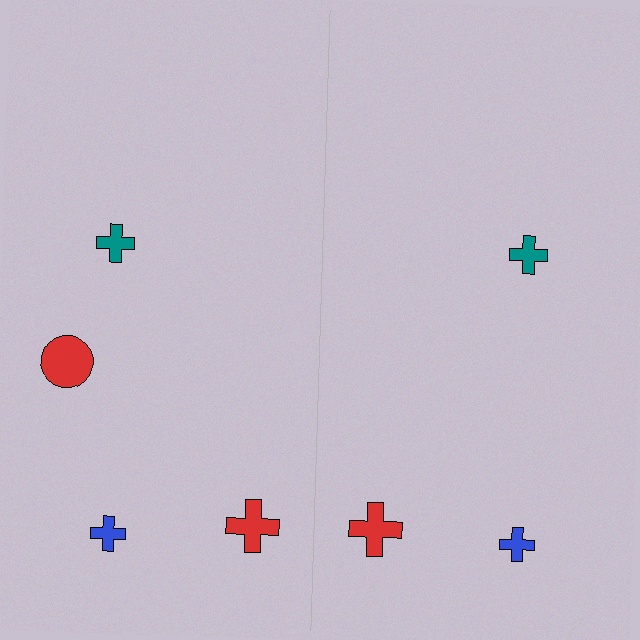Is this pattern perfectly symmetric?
No, the pattern is not perfectly symmetric. A red circle is missing from the right side.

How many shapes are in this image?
There are 7 shapes in this image.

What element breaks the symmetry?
A red circle is missing from the right side.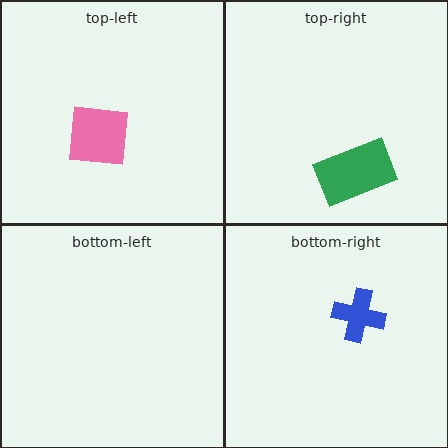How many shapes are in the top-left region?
1.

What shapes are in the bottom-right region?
The blue cross.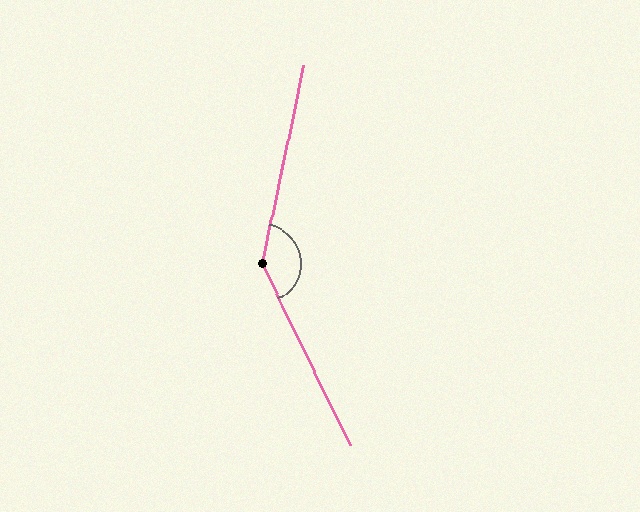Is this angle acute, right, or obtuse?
It is obtuse.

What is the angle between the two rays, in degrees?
Approximately 142 degrees.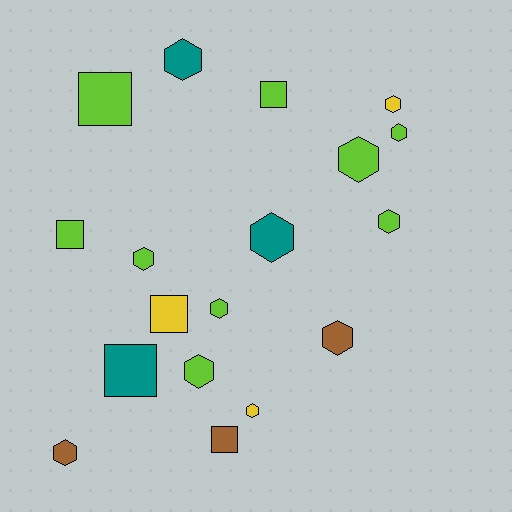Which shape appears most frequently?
Hexagon, with 12 objects.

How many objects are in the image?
There are 18 objects.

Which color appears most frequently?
Lime, with 9 objects.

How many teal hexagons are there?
There are 2 teal hexagons.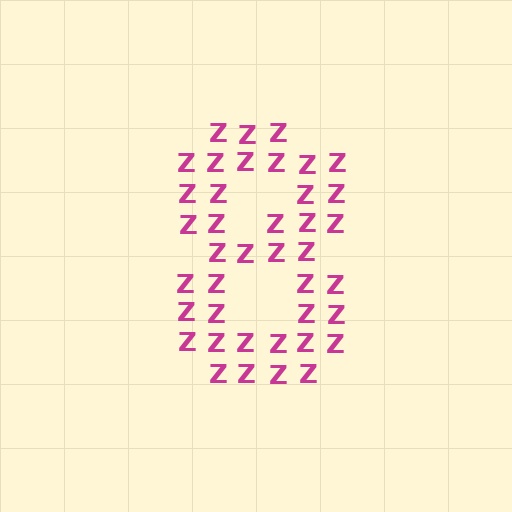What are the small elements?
The small elements are letter Z's.